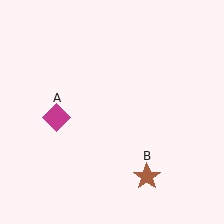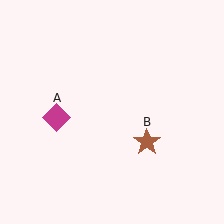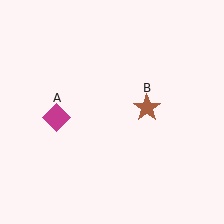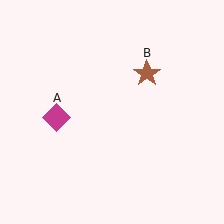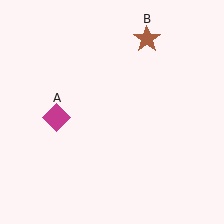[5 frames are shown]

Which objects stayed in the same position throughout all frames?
Magenta diamond (object A) remained stationary.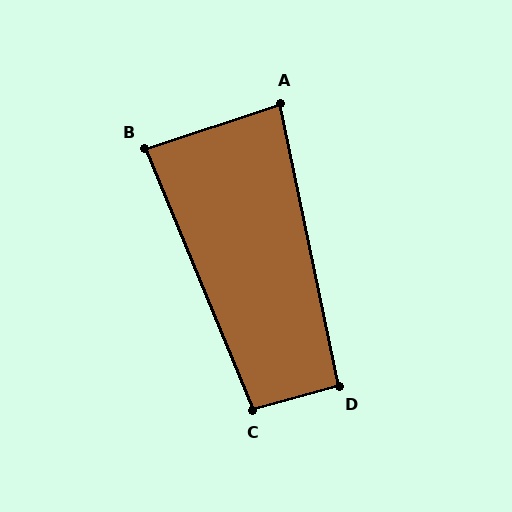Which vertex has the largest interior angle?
C, at approximately 97 degrees.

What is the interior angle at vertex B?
Approximately 86 degrees (approximately right).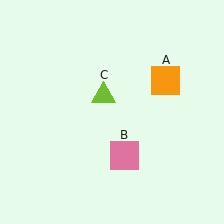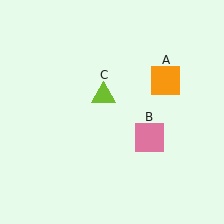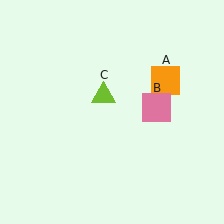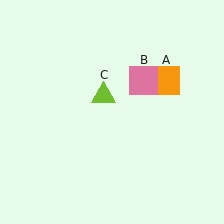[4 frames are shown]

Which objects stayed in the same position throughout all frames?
Orange square (object A) and lime triangle (object C) remained stationary.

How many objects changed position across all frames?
1 object changed position: pink square (object B).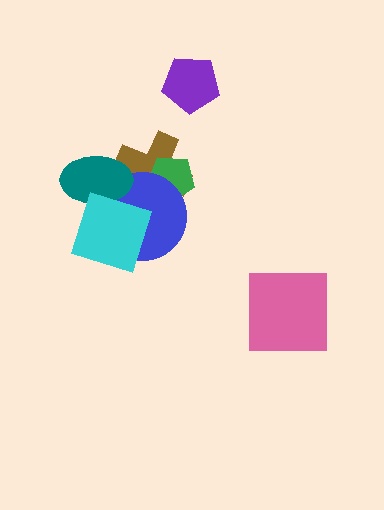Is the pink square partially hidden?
No, no other shape covers it.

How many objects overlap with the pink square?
0 objects overlap with the pink square.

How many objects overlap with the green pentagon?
2 objects overlap with the green pentagon.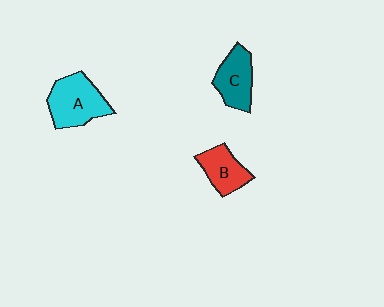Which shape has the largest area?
Shape A (cyan).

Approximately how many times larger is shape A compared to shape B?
Approximately 1.5 times.